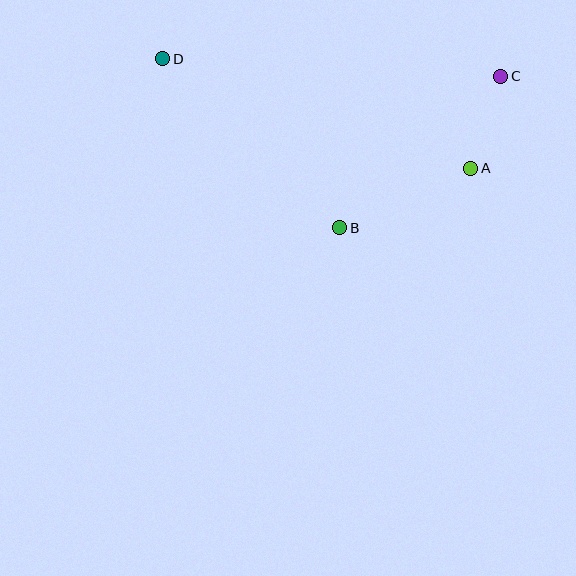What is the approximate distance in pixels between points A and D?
The distance between A and D is approximately 327 pixels.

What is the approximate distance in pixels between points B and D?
The distance between B and D is approximately 245 pixels.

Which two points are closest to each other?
Points A and C are closest to each other.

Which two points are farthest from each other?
Points C and D are farthest from each other.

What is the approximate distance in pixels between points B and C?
The distance between B and C is approximately 221 pixels.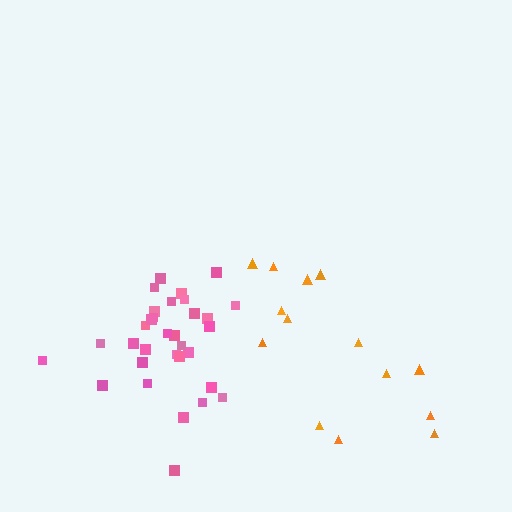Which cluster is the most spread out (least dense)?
Orange.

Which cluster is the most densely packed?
Pink.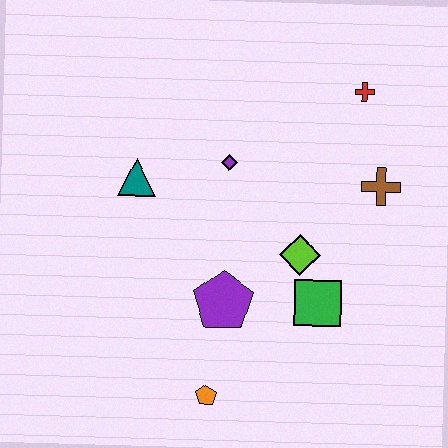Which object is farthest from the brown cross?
The orange pentagon is farthest from the brown cross.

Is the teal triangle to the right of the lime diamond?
No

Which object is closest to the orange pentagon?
The purple pentagon is closest to the orange pentagon.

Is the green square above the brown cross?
No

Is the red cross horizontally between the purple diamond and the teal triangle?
No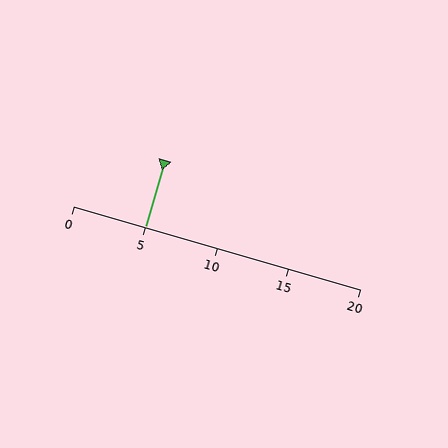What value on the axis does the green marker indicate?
The marker indicates approximately 5.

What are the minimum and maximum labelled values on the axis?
The axis runs from 0 to 20.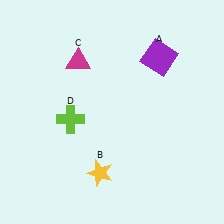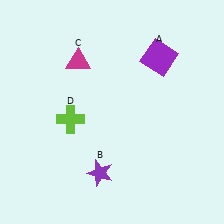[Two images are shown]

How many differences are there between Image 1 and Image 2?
There is 1 difference between the two images.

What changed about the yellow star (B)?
In Image 1, B is yellow. In Image 2, it changed to purple.